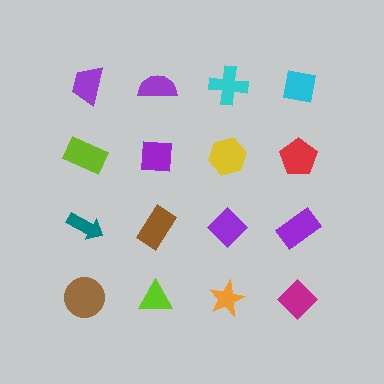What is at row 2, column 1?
A lime rectangle.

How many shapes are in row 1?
4 shapes.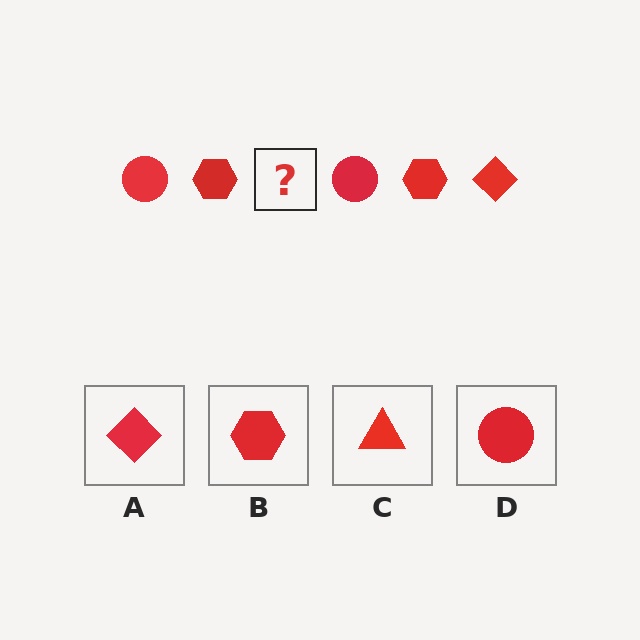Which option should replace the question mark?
Option A.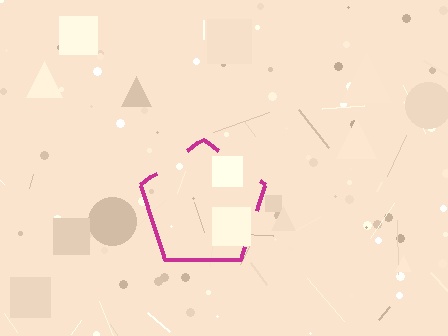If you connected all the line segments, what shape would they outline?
They would outline a pentagon.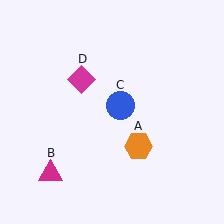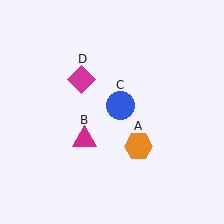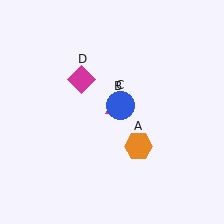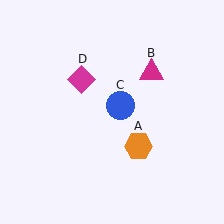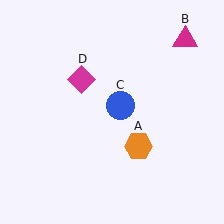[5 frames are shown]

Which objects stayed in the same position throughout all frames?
Orange hexagon (object A) and blue circle (object C) and magenta diamond (object D) remained stationary.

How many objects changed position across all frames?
1 object changed position: magenta triangle (object B).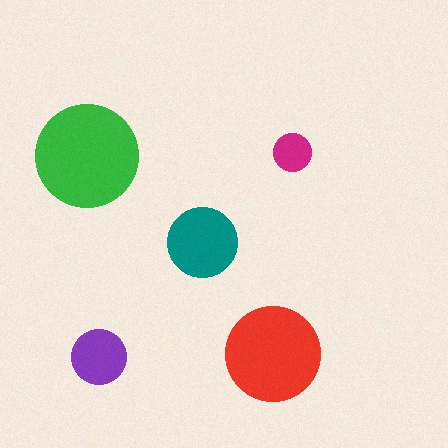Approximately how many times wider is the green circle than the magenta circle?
About 2.5 times wider.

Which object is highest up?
The magenta circle is topmost.